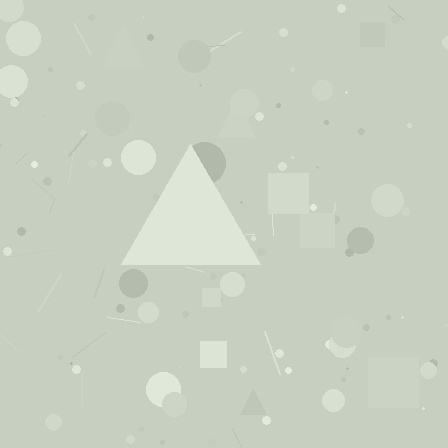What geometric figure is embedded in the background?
A triangle is embedded in the background.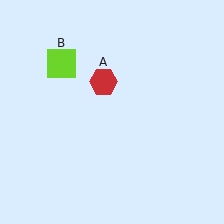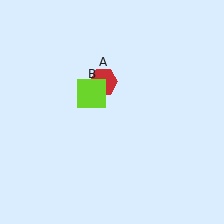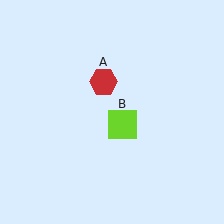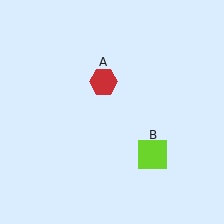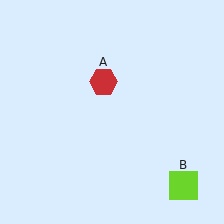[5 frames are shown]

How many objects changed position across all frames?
1 object changed position: lime square (object B).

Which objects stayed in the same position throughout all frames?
Red hexagon (object A) remained stationary.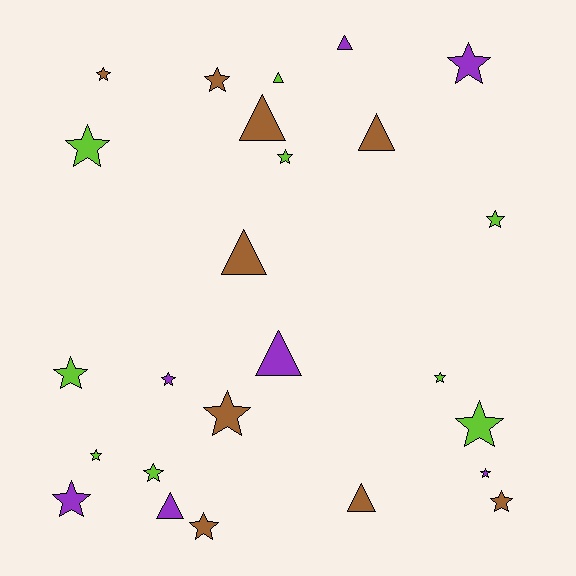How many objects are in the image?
There are 25 objects.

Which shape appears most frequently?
Star, with 17 objects.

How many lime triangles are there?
There is 1 lime triangle.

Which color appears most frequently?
Lime, with 9 objects.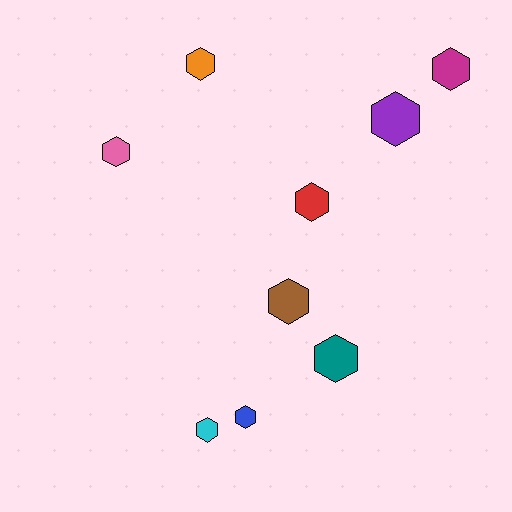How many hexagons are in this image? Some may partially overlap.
There are 9 hexagons.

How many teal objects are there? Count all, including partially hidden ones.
There is 1 teal object.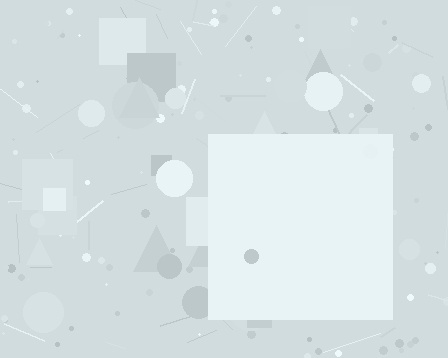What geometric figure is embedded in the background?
A square is embedded in the background.